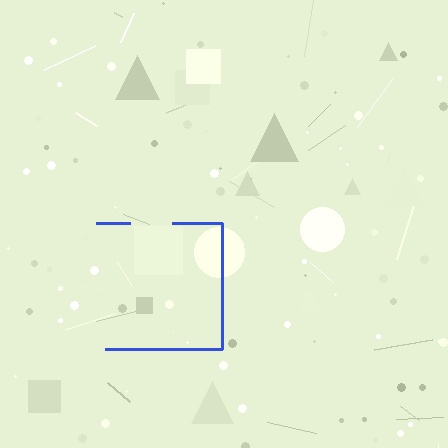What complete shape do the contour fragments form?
The contour fragments form a square.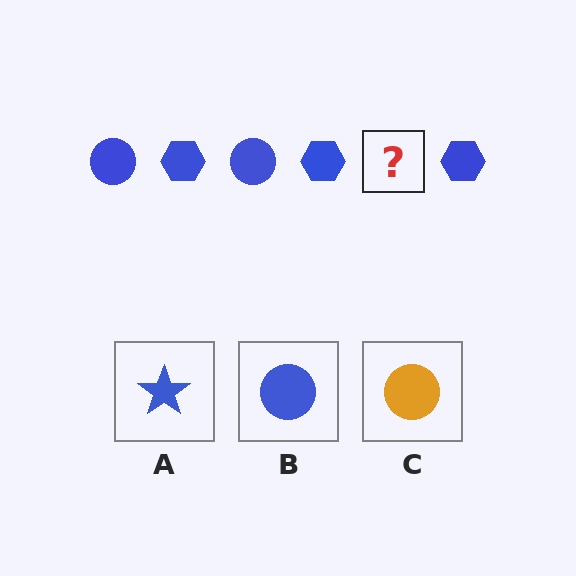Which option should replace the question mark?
Option B.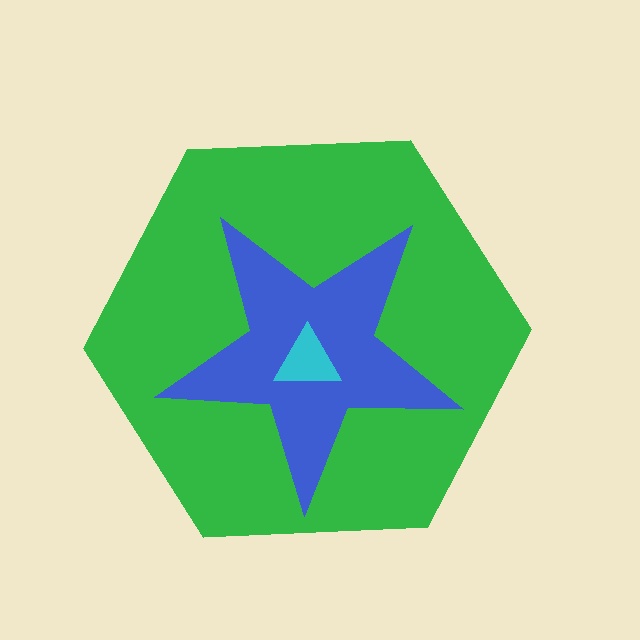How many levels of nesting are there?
3.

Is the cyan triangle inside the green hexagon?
Yes.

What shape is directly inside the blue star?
The cyan triangle.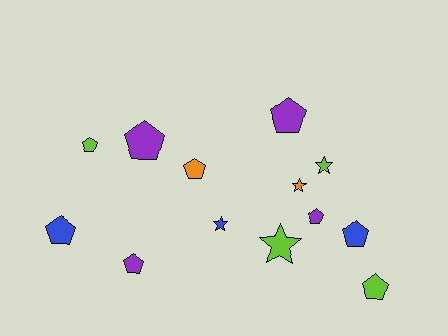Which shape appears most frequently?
Pentagon, with 9 objects.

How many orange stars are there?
There is 1 orange star.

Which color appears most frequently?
Lime, with 4 objects.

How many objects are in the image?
There are 13 objects.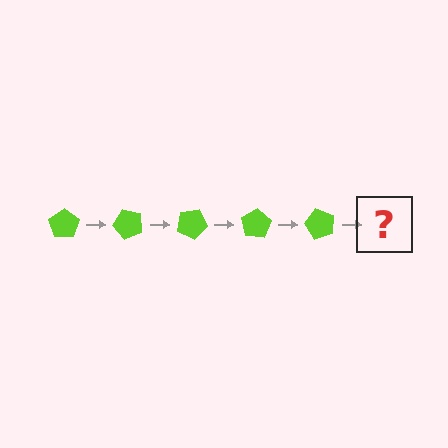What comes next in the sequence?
The next element should be a lime pentagon rotated 250 degrees.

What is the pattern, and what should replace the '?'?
The pattern is that the pentagon rotates 50 degrees each step. The '?' should be a lime pentagon rotated 250 degrees.